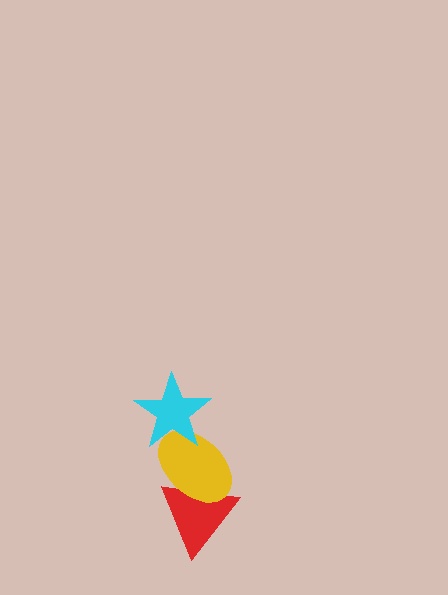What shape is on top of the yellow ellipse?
The cyan star is on top of the yellow ellipse.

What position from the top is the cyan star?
The cyan star is 1st from the top.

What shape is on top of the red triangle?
The yellow ellipse is on top of the red triangle.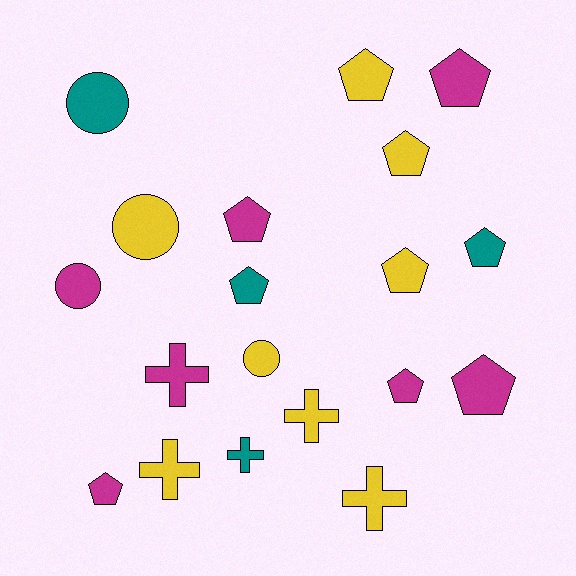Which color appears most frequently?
Yellow, with 8 objects.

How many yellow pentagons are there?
There are 3 yellow pentagons.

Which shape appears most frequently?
Pentagon, with 10 objects.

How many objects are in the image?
There are 19 objects.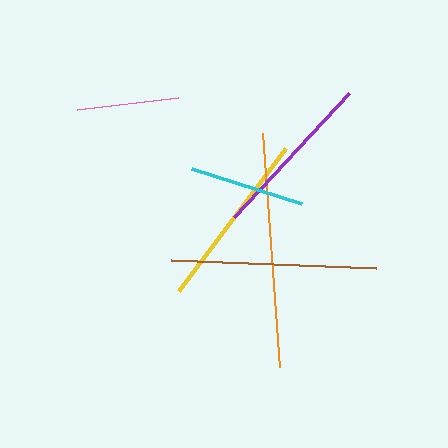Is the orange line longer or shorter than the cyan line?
The orange line is longer than the cyan line.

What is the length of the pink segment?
The pink segment is approximately 102 pixels long.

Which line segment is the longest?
The orange line is the longest at approximately 234 pixels.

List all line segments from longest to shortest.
From longest to shortest: orange, brown, yellow, purple, cyan, pink.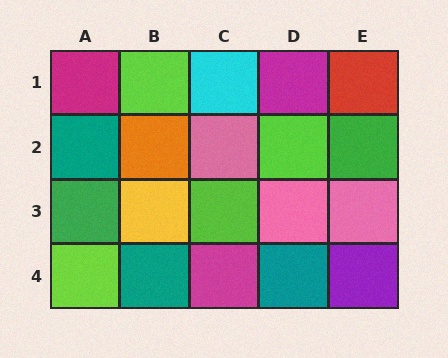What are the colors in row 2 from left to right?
Teal, orange, pink, lime, green.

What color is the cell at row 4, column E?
Purple.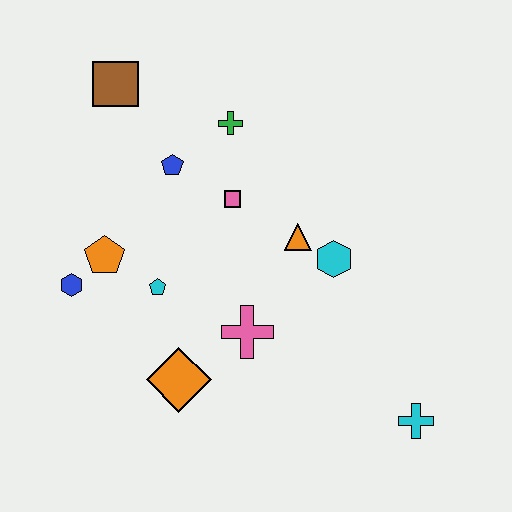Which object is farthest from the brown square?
The cyan cross is farthest from the brown square.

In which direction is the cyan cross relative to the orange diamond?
The cyan cross is to the right of the orange diamond.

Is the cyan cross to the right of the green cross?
Yes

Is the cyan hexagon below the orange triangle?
Yes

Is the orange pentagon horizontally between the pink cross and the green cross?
No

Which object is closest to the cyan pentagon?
The orange pentagon is closest to the cyan pentagon.